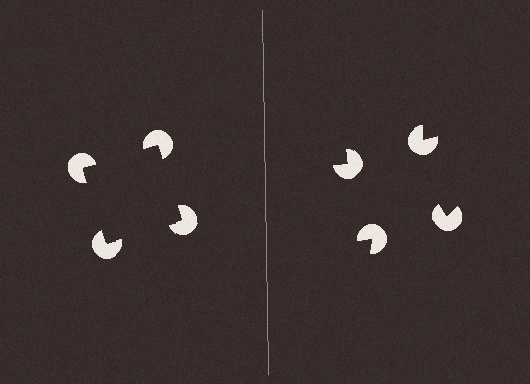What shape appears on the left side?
An illusory square.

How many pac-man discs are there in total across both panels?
8 — 4 on each side.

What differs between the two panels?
The pac-man discs are positioned identically on both sides; only the wedge orientations differ. On the left they align to a square; on the right they are misaligned.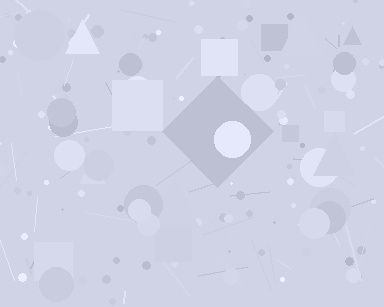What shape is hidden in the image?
A diamond is hidden in the image.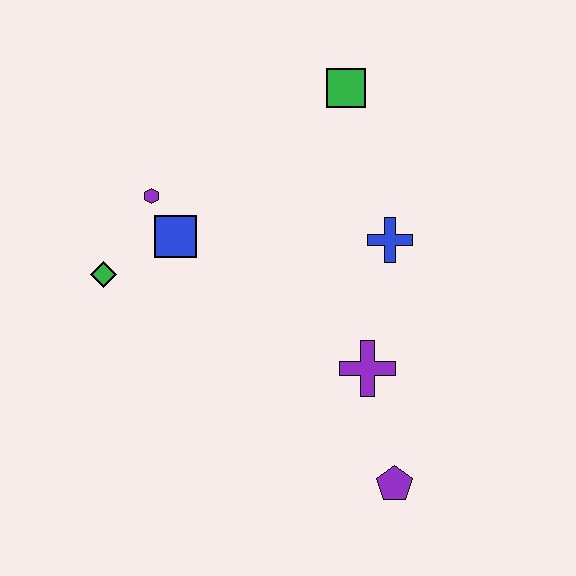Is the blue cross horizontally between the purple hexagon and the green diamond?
No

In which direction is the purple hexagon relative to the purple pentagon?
The purple hexagon is above the purple pentagon.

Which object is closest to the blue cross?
The purple cross is closest to the blue cross.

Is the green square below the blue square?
No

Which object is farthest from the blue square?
The purple pentagon is farthest from the blue square.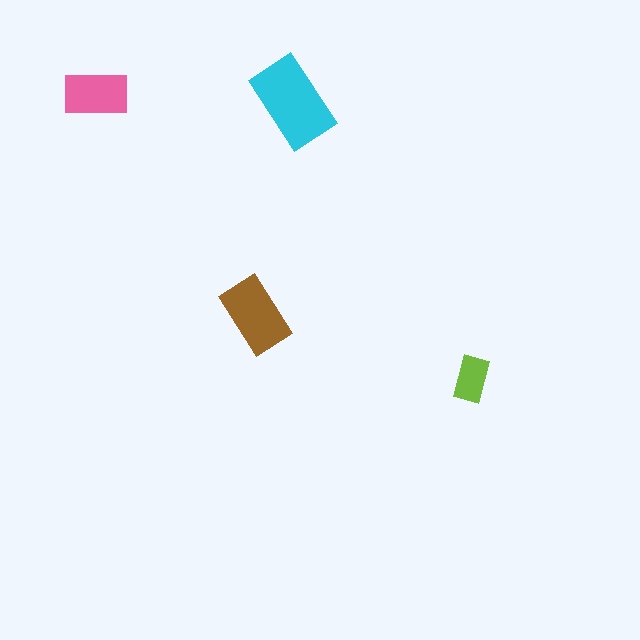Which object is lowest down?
The lime rectangle is bottommost.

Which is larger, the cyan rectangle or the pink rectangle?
The cyan one.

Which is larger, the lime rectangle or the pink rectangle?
The pink one.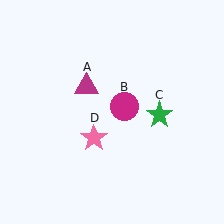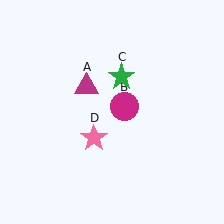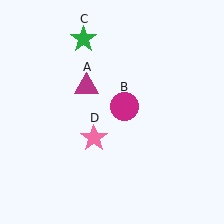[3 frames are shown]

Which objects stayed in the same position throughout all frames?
Magenta triangle (object A) and magenta circle (object B) and pink star (object D) remained stationary.